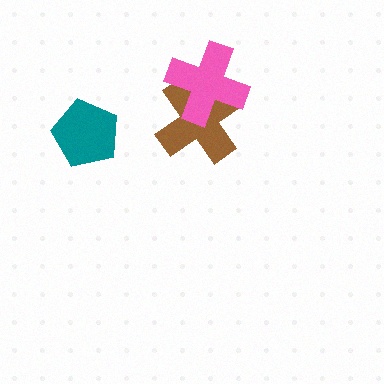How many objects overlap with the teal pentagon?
0 objects overlap with the teal pentagon.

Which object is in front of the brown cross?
The pink cross is in front of the brown cross.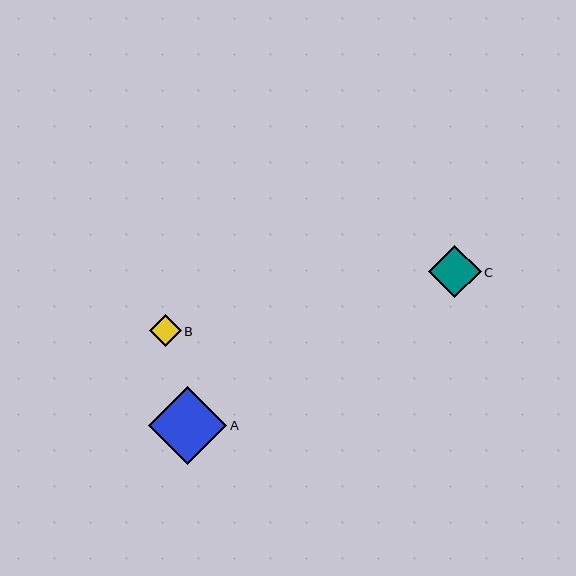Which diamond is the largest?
Diamond A is the largest with a size of approximately 78 pixels.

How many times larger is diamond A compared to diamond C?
Diamond A is approximately 1.5 times the size of diamond C.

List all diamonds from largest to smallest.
From largest to smallest: A, C, B.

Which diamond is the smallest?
Diamond B is the smallest with a size of approximately 32 pixels.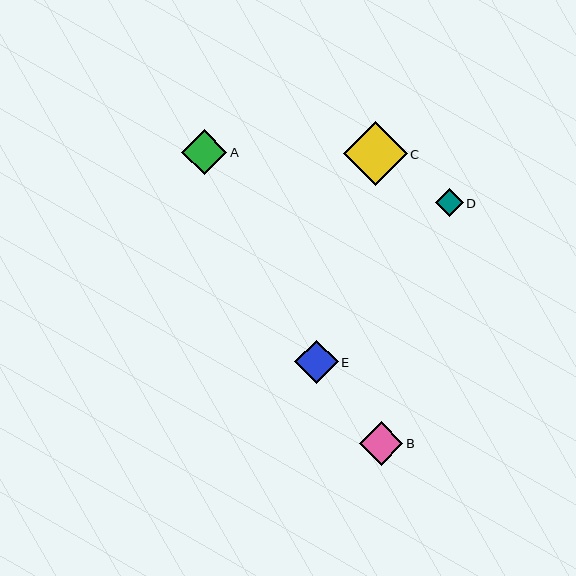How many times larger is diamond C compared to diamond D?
Diamond C is approximately 2.3 times the size of diamond D.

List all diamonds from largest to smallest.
From largest to smallest: C, A, B, E, D.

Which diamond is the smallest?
Diamond D is the smallest with a size of approximately 28 pixels.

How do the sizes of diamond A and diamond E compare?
Diamond A and diamond E are approximately the same size.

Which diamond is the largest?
Diamond C is the largest with a size of approximately 63 pixels.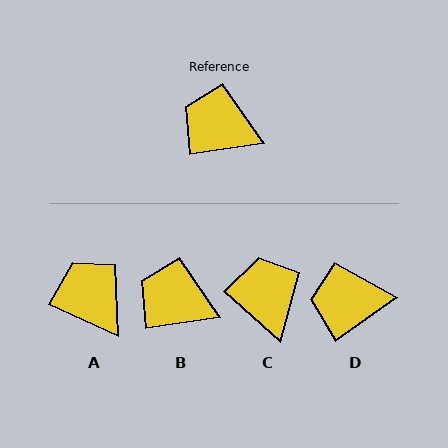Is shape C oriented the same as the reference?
No, it is off by about 50 degrees.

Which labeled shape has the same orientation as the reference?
B.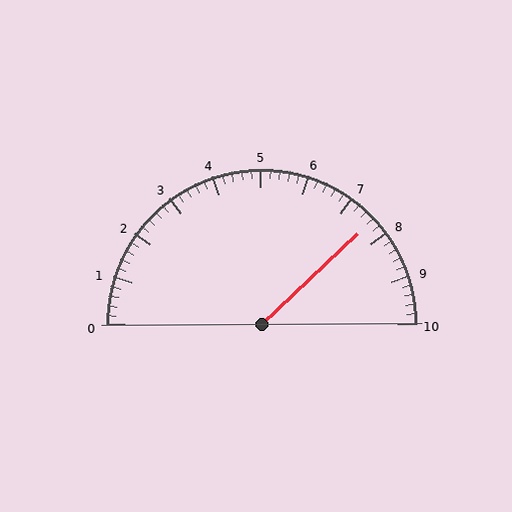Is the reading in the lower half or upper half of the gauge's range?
The reading is in the upper half of the range (0 to 10).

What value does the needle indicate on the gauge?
The needle indicates approximately 7.6.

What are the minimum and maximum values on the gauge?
The gauge ranges from 0 to 10.